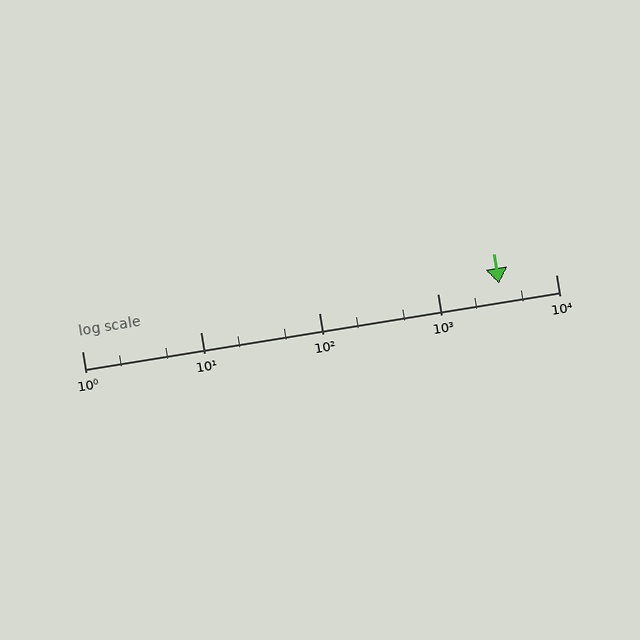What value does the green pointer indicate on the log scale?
The pointer indicates approximately 3300.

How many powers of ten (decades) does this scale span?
The scale spans 4 decades, from 1 to 10000.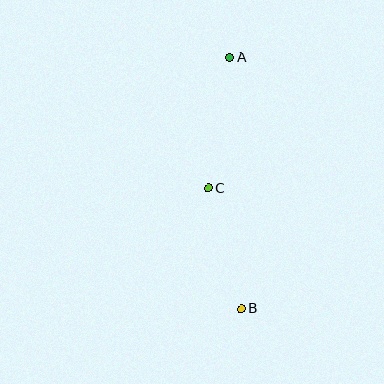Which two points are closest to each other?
Points B and C are closest to each other.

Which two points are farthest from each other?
Points A and B are farthest from each other.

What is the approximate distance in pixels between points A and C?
The distance between A and C is approximately 132 pixels.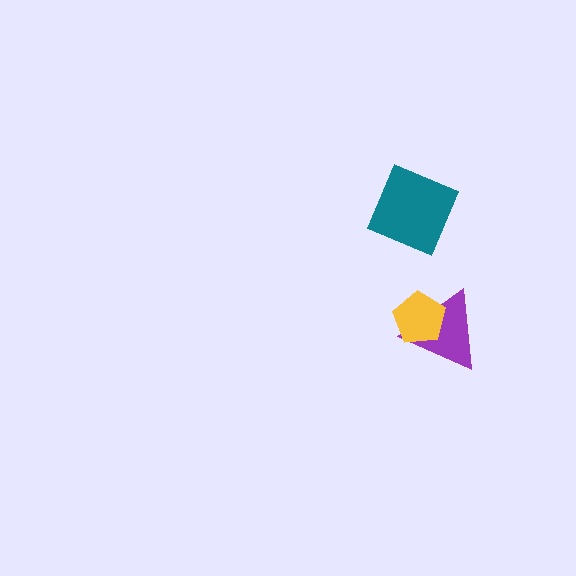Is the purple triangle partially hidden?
Yes, it is partially covered by another shape.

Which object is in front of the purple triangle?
The yellow pentagon is in front of the purple triangle.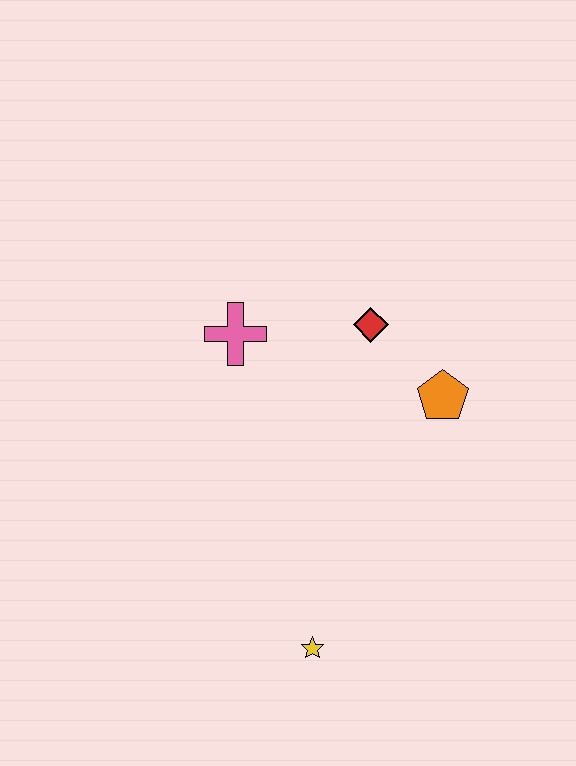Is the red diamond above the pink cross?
Yes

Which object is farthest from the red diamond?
The yellow star is farthest from the red diamond.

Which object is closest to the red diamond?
The orange pentagon is closest to the red diamond.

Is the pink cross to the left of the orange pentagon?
Yes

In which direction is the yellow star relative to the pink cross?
The yellow star is below the pink cross.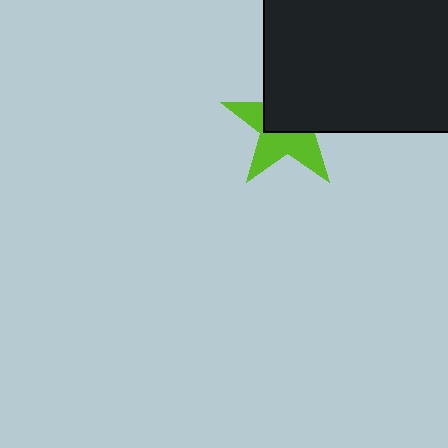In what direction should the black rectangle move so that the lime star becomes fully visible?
The black rectangle should move toward the upper-right. That is the shortest direction to clear the overlap and leave the lime star fully visible.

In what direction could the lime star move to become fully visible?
The lime star could move toward the lower-left. That would shift it out from behind the black rectangle entirely.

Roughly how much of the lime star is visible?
About half of it is visible (roughly 49%).